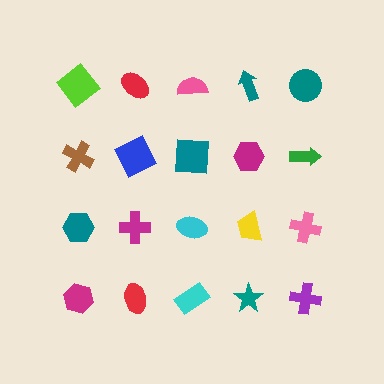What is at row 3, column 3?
A cyan ellipse.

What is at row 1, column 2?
A red ellipse.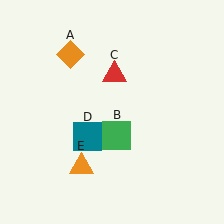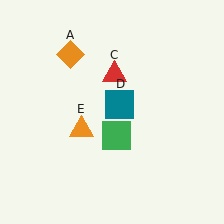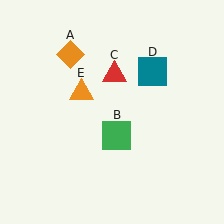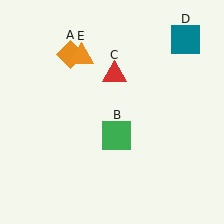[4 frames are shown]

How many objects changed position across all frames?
2 objects changed position: teal square (object D), orange triangle (object E).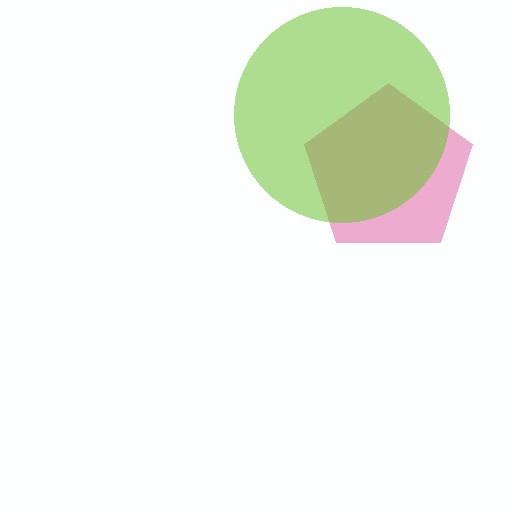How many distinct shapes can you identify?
There are 2 distinct shapes: a pink pentagon, a lime circle.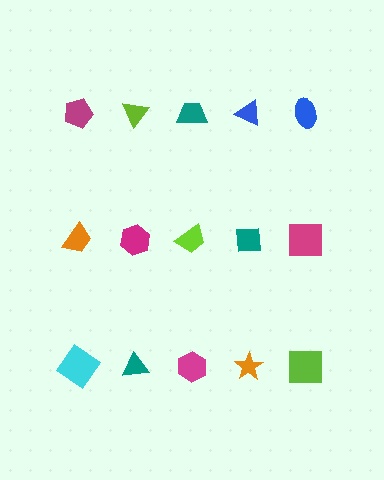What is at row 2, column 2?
A magenta hexagon.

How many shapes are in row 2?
5 shapes.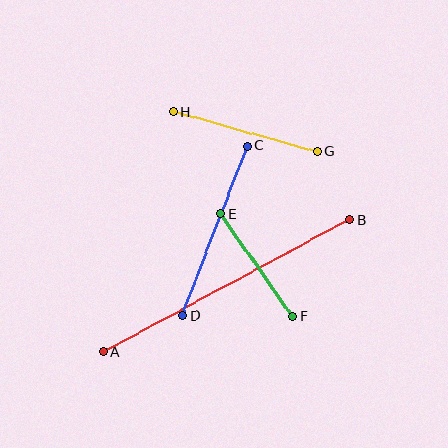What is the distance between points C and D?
The distance is approximately 182 pixels.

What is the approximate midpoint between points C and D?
The midpoint is at approximately (214, 231) pixels.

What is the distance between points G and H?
The distance is approximately 149 pixels.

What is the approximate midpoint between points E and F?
The midpoint is at approximately (256, 265) pixels.